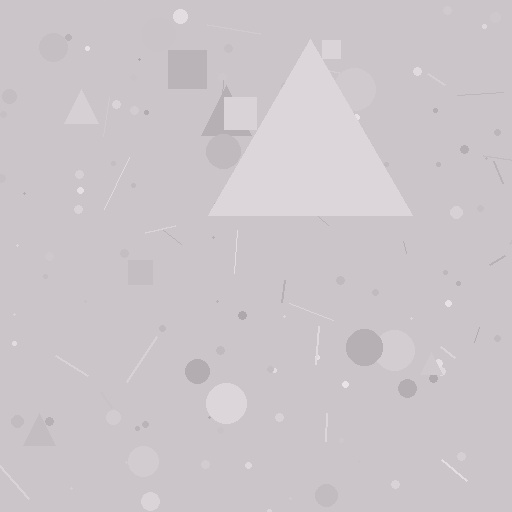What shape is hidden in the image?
A triangle is hidden in the image.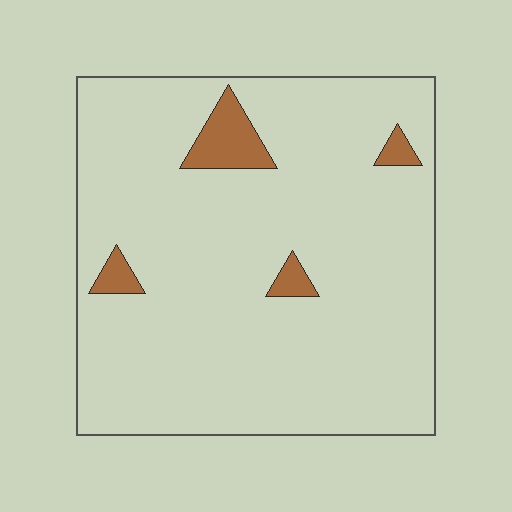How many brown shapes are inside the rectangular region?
4.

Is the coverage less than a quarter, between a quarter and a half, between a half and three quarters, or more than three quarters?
Less than a quarter.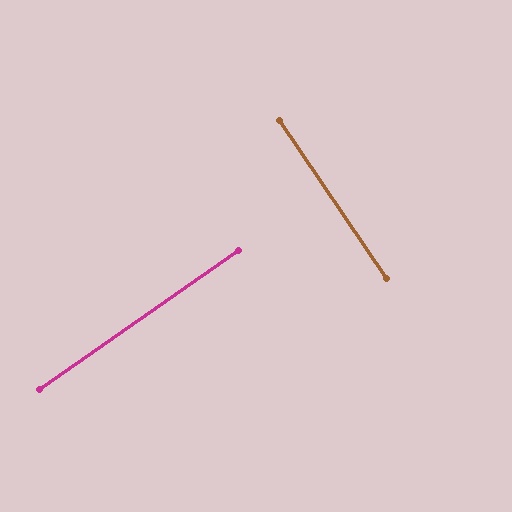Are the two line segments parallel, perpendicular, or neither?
Perpendicular — they meet at approximately 89°.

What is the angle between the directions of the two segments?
Approximately 89 degrees.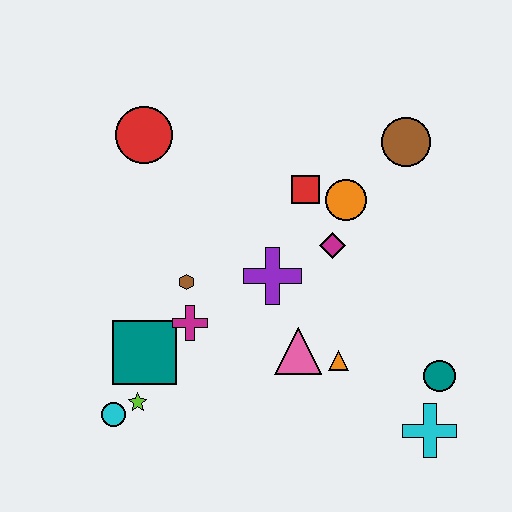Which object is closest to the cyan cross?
The teal circle is closest to the cyan cross.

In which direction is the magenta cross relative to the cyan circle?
The magenta cross is above the cyan circle.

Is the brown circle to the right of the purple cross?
Yes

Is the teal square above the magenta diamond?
No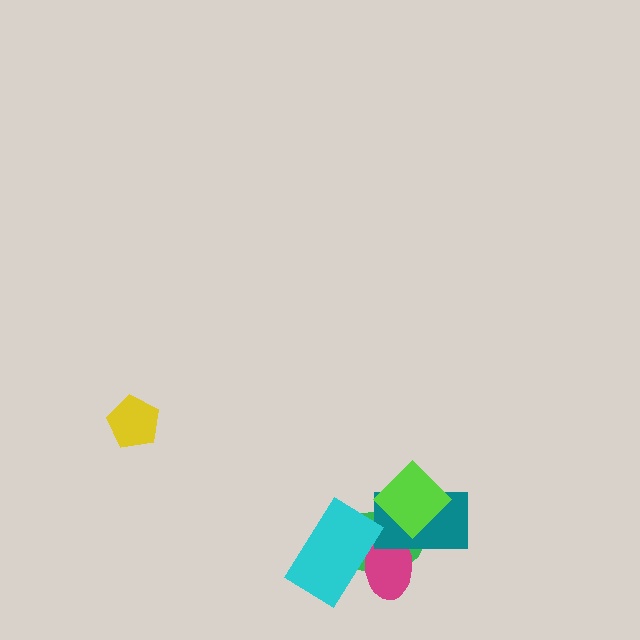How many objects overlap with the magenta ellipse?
3 objects overlap with the magenta ellipse.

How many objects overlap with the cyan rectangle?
2 objects overlap with the cyan rectangle.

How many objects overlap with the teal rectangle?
3 objects overlap with the teal rectangle.